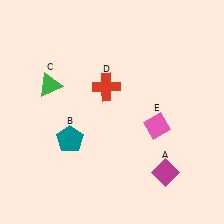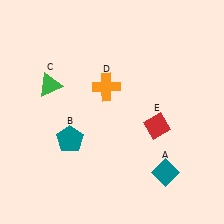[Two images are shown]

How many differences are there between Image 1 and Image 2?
There are 3 differences between the two images.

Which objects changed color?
A changed from magenta to teal. D changed from red to orange. E changed from pink to red.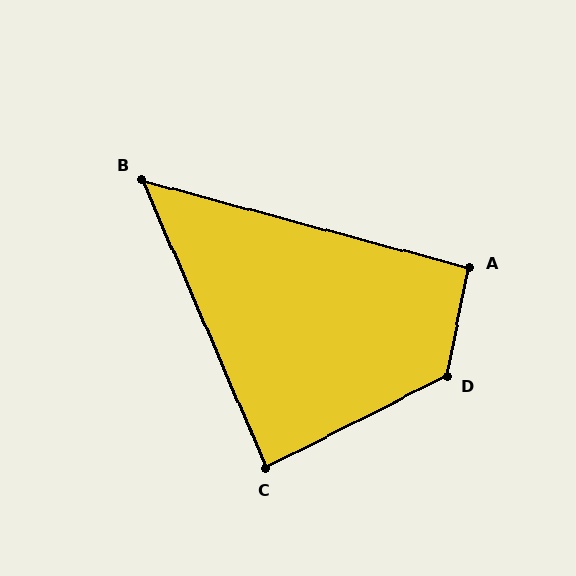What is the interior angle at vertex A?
Approximately 94 degrees (approximately right).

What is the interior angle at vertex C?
Approximately 86 degrees (approximately right).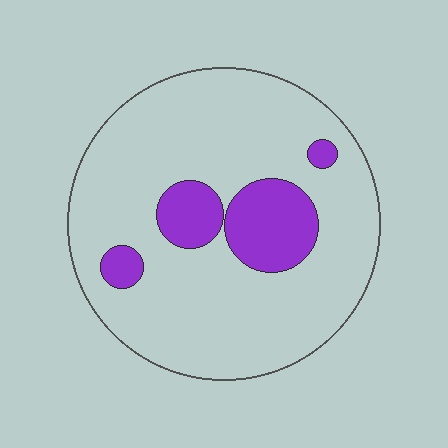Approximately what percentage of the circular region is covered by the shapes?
Approximately 15%.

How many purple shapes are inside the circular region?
4.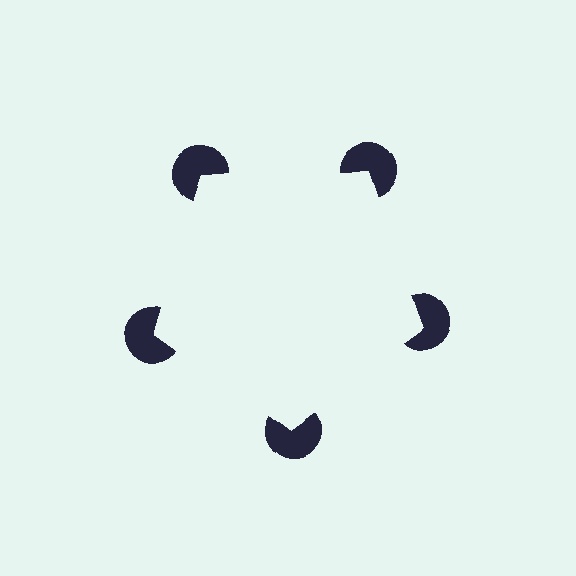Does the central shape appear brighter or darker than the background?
It typically appears slightly brighter than the background, even though no actual brightness change is drawn.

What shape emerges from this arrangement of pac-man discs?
An illusory pentagon — its edges are inferred from the aligned wedge cuts in the pac-man discs, not physically drawn.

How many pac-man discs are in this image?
There are 5 — one at each vertex of the illusory pentagon.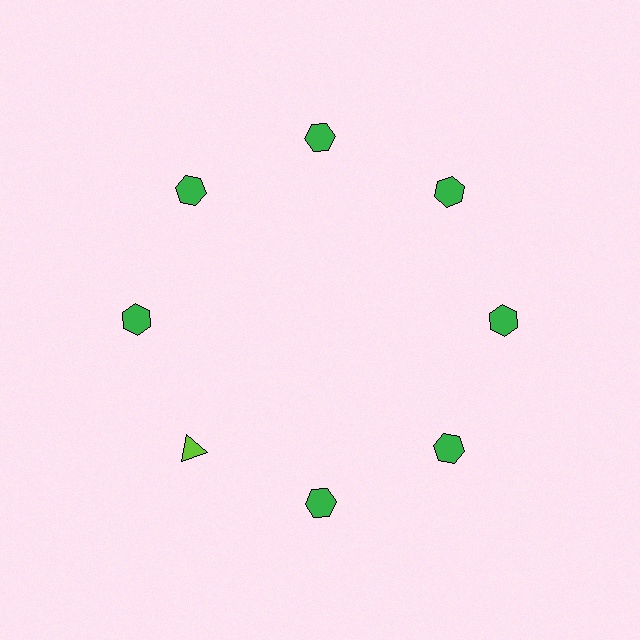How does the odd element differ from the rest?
It differs in both color (lime instead of green) and shape (triangle instead of hexagon).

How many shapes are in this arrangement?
There are 8 shapes arranged in a ring pattern.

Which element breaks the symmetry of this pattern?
The lime triangle at roughly the 8 o'clock position breaks the symmetry. All other shapes are green hexagons.